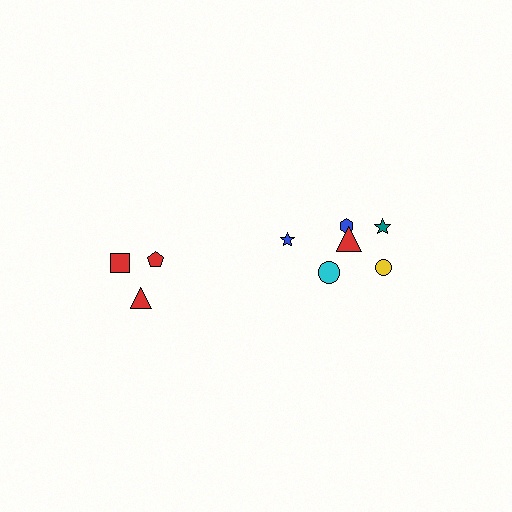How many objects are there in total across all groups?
There are 9 objects.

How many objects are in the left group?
There are 3 objects.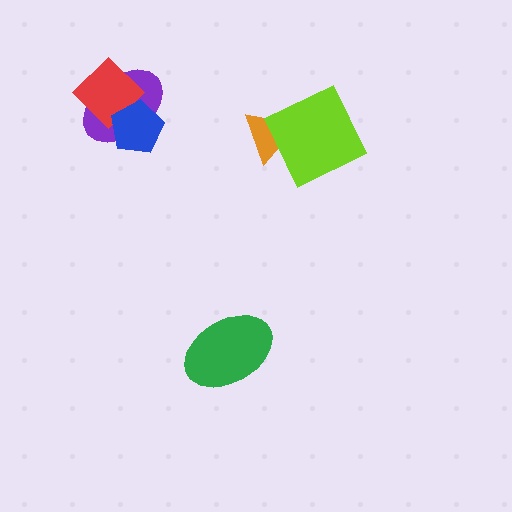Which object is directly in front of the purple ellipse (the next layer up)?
The red diamond is directly in front of the purple ellipse.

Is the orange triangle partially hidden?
Yes, it is partially covered by another shape.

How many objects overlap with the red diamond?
2 objects overlap with the red diamond.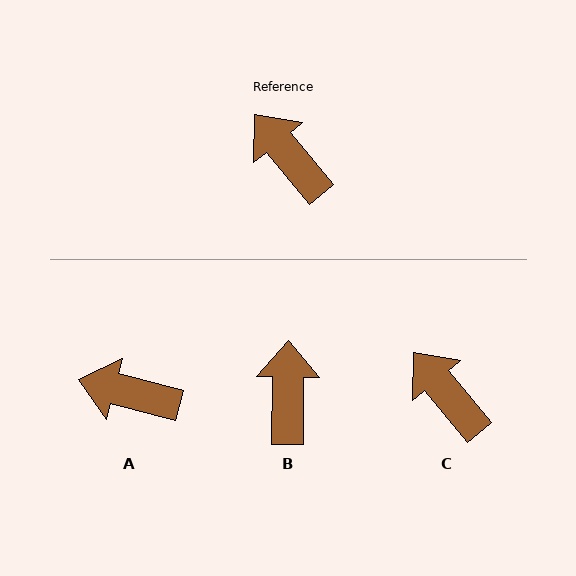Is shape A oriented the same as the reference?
No, it is off by about 36 degrees.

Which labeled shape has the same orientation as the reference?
C.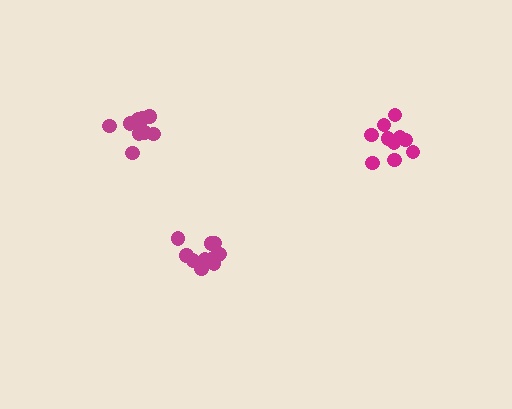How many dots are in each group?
Group 1: 9 dots, Group 2: 11 dots, Group 3: 11 dots (31 total).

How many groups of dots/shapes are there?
There are 3 groups.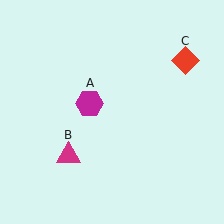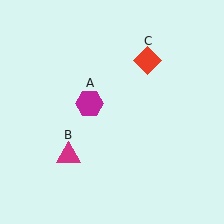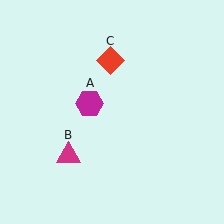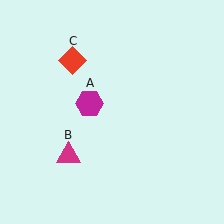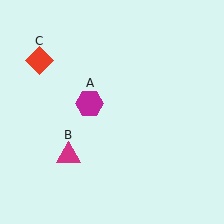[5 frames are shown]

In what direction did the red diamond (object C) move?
The red diamond (object C) moved left.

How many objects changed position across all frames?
1 object changed position: red diamond (object C).